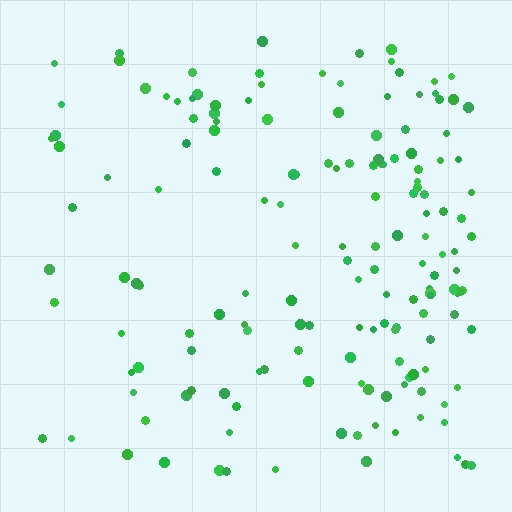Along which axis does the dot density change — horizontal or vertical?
Horizontal.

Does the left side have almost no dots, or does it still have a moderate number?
Still a moderate number, just noticeably fewer than the right.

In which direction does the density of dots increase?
From left to right, with the right side densest.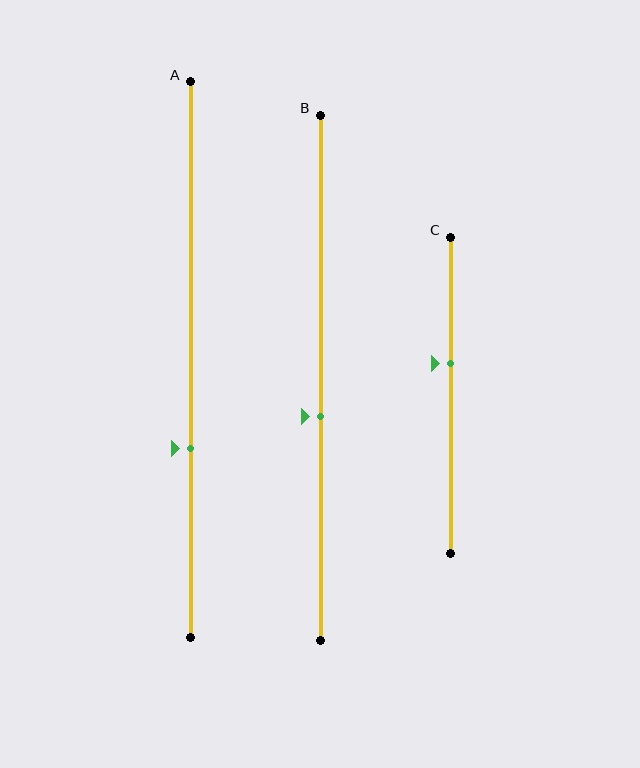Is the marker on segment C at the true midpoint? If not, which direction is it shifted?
No, the marker on segment C is shifted upward by about 10% of the segment length.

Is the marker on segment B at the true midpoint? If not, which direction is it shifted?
No, the marker on segment B is shifted downward by about 7% of the segment length.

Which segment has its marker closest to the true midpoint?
Segment B has its marker closest to the true midpoint.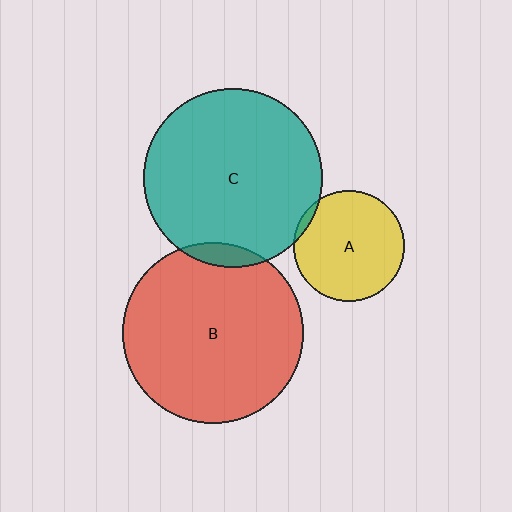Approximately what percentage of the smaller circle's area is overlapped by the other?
Approximately 5%.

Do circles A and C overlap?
Yes.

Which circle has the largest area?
Circle B (red).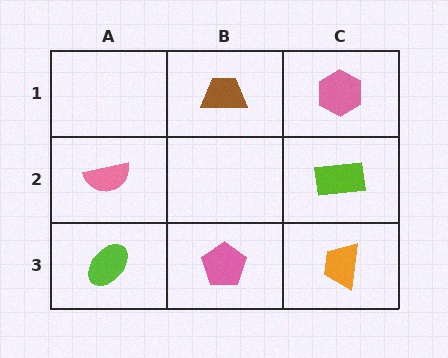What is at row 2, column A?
A pink semicircle.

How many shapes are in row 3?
3 shapes.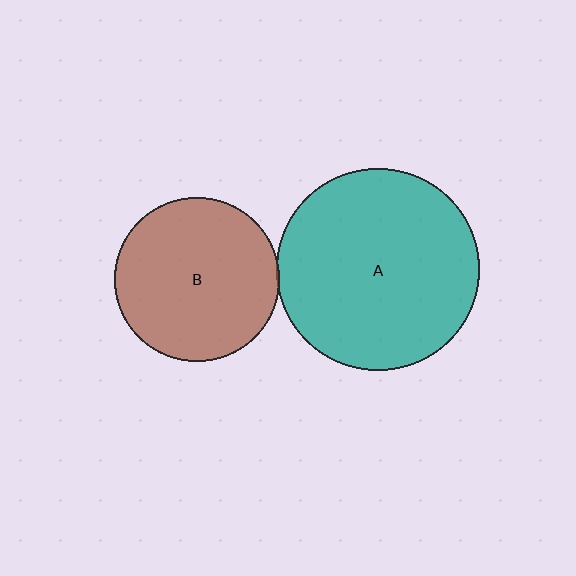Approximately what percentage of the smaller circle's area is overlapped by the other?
Approximately 5%.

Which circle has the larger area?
Circle A (teal).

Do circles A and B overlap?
Yes.